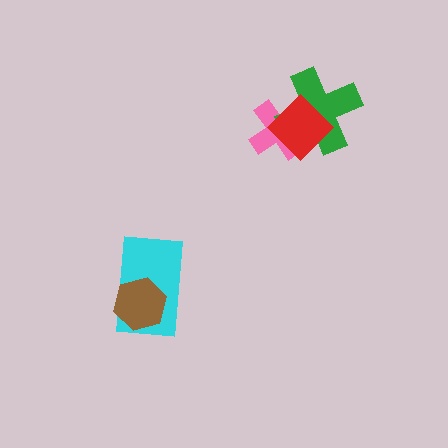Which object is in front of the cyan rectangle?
The brown hexagon is in front of the cyan rectangle.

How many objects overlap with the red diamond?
2 objects overlap with the red diamond.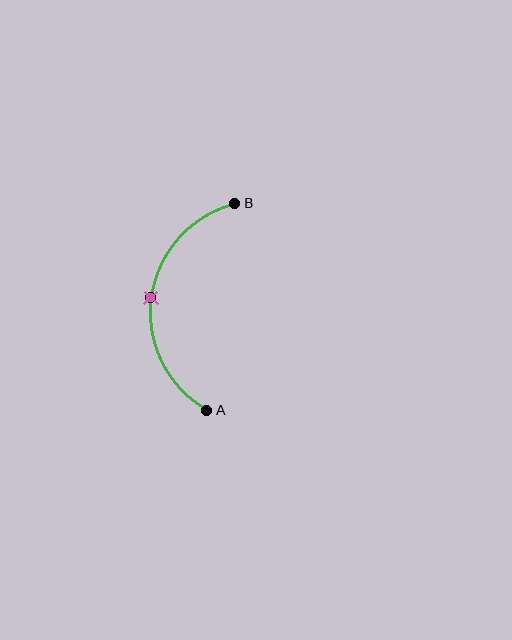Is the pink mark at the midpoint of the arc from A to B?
Yes. The pink mark lies on the arc at equal arc-length from both A and B — it is the arc midpoint.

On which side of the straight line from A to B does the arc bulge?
The arc bulges to the left of the straight line connecting A and B.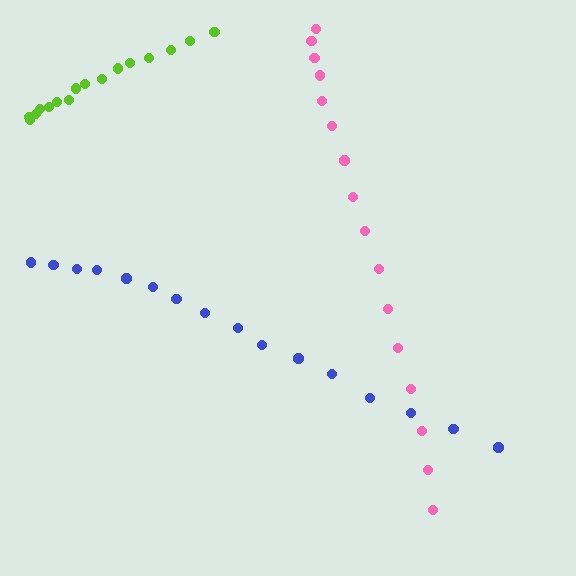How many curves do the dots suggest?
There are 3 distinct paths.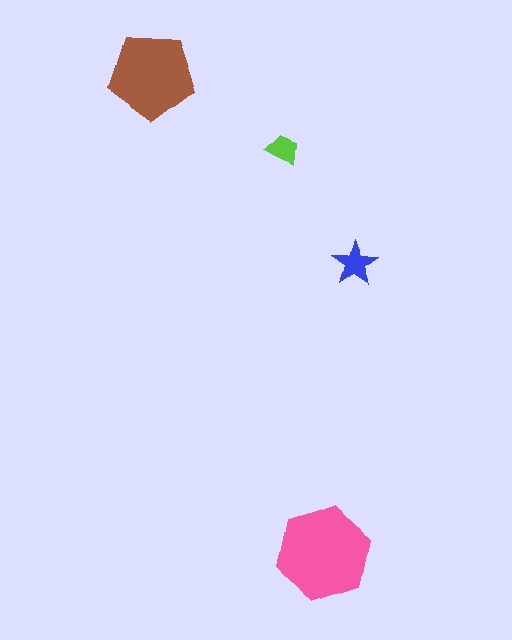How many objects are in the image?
There are 4 objects in the image.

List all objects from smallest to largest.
The lime trapezoid, the blue star, the brown pentagon, the pink hexagon.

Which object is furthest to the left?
The brown pentagon is leftmost.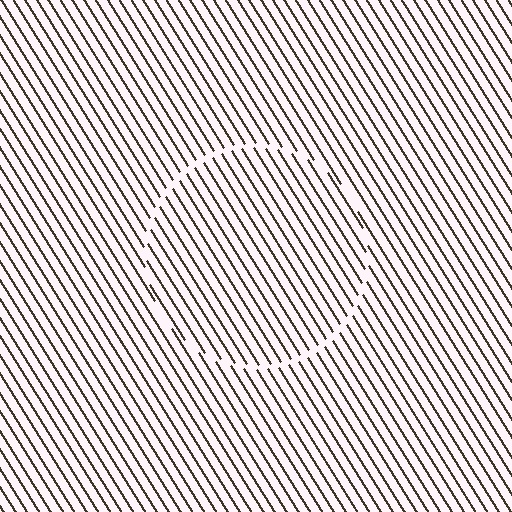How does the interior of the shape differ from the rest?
The interior of the shape contains the same grating, shifted by half a period — the contour is defined by the phase discontinuity where line-ends from the inner and outer gratings abut.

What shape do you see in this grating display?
An illusory circle. The interior of the shape contains the same grating, shifted by half a period — the contour is defined by the phase discontinuity where line-ends from the inner and outer gratings abut.